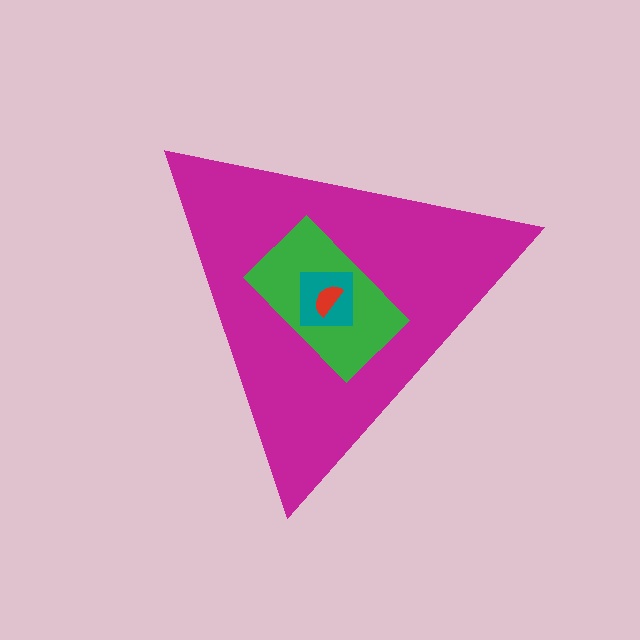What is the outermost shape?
The magenta triangle.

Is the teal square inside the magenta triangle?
Yes.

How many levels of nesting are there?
4.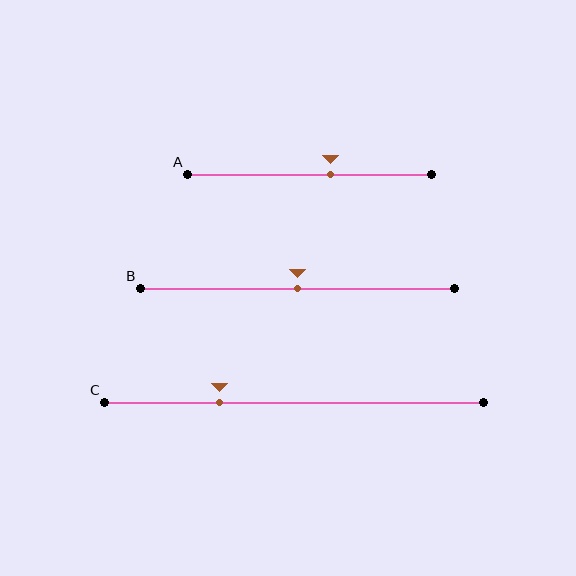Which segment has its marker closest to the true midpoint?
Segment B has its marker closest to the true midpoint.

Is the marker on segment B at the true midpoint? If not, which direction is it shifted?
Yes, the marker on segment B is at the true midpoint.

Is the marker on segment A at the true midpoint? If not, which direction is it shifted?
No, the marker on segment A is shifted to the right by about 8% of the segment length.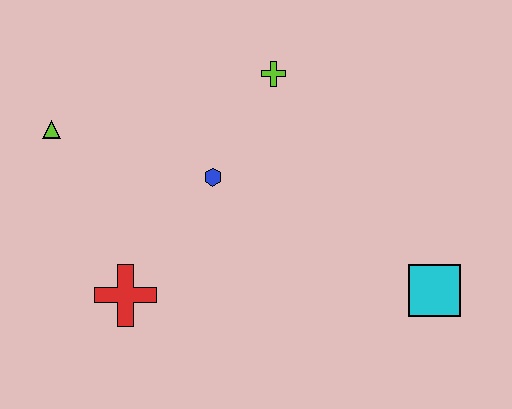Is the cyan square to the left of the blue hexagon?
No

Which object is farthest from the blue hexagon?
The cyan square is farthest from the blue hexagon.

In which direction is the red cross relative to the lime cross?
The red cross is below the lime cross.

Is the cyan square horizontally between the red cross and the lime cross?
No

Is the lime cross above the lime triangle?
Yes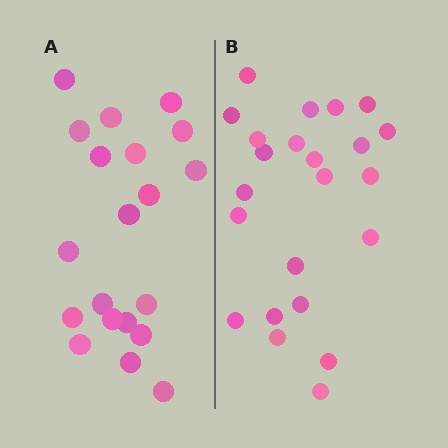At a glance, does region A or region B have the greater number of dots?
Region B (the right region) has more dots.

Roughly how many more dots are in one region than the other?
Region B has just a few more — roughly 2 or 3 more dots than region A.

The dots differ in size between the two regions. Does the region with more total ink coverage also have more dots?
No. Region A has more total ink coverage because its dots are larger, but region B actually contains more individual dots. Total area can be misleading — the number of items is what matters here.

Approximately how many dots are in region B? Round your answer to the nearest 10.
About 20 dots. (The exact count is 23, which rounds to 20.)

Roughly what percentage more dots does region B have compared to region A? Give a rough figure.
About 15% more.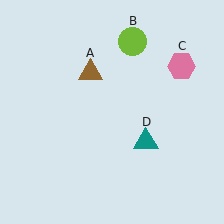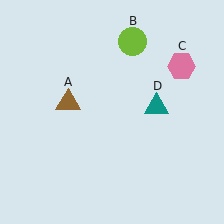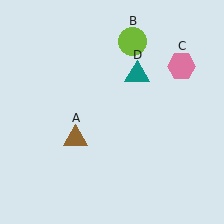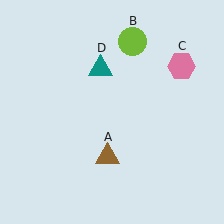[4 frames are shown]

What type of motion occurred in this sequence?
The brown triangle (object A), teal triangle (object D) rotated counterclockwise around the center of the scene.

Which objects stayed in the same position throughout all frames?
Lime circle (object B) and pink hexagon (object C) remained stationary.